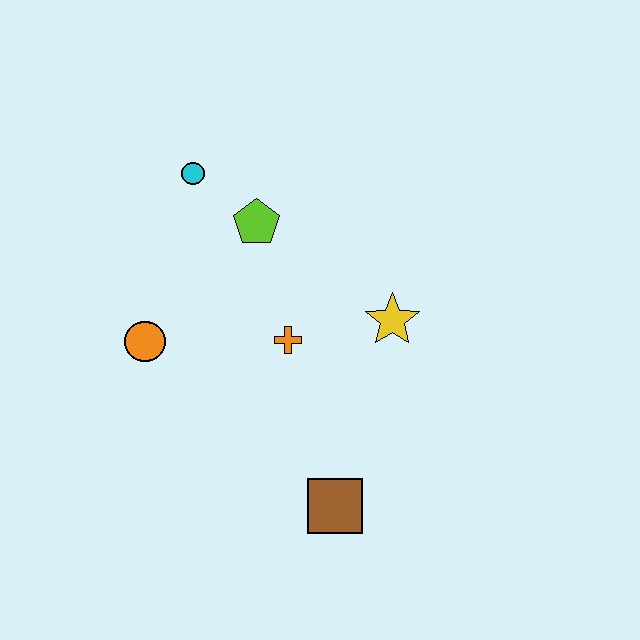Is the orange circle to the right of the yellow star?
No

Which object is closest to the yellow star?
The orange cross is closest to the yellow star.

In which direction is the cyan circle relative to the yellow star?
The cyan circle is to the left of the yellow star.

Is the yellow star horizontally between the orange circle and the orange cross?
No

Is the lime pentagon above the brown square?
Yes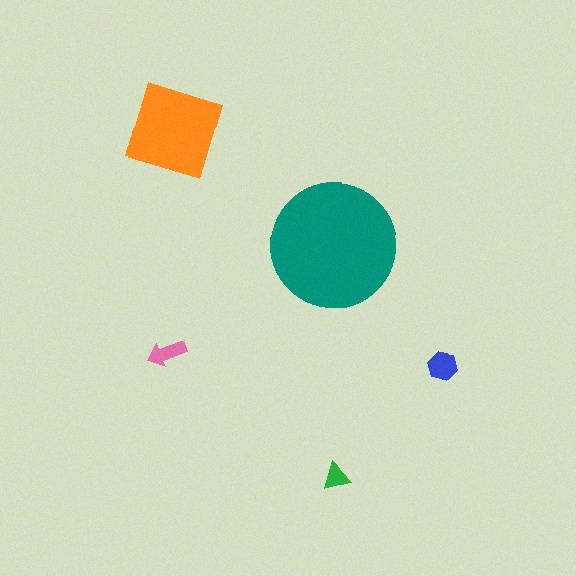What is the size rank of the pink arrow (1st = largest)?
4th.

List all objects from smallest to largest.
The green triangle, the pink arrow, the blue hexagon, the orange diamond, the teal circle.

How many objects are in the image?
There are 5 objects in the image.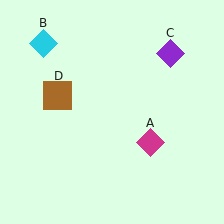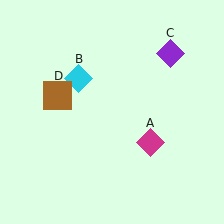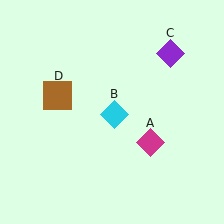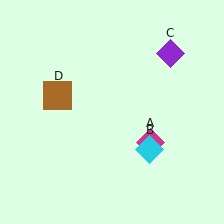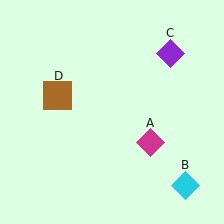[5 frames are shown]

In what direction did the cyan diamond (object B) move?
The cyan diamond (object B) moved down and to the right.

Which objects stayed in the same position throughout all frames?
Magenta diamond (object A) and purple diamond (object C) and brown square (object D) remained stationary.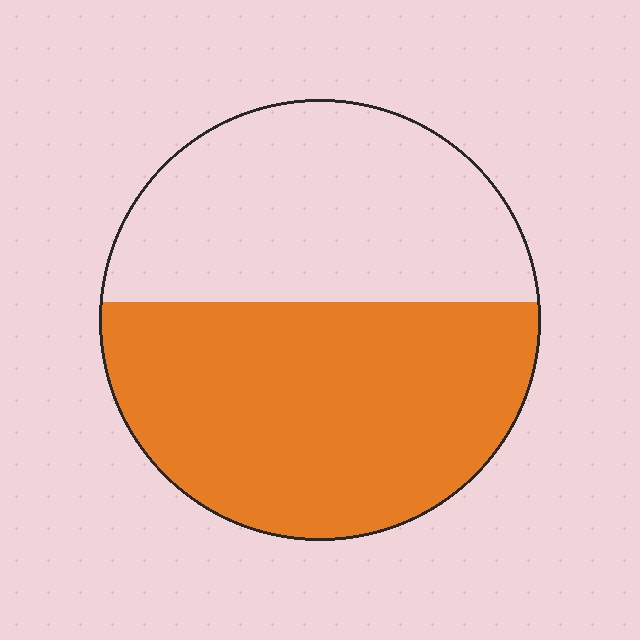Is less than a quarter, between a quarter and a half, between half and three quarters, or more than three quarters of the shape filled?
Between half and three quarters.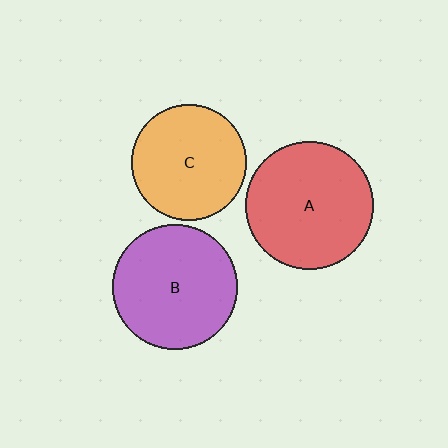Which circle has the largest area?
Circle A (red).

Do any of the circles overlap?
No, none of the circles overlap.